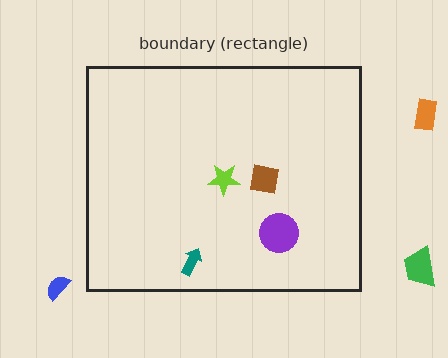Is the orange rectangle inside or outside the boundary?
Outside.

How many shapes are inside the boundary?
4 inside, 3 outside.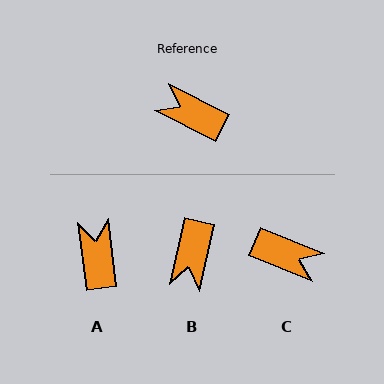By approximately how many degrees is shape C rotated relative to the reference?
Approximately 175 degrees clockwise.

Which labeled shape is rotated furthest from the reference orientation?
C, about 175 degrees away.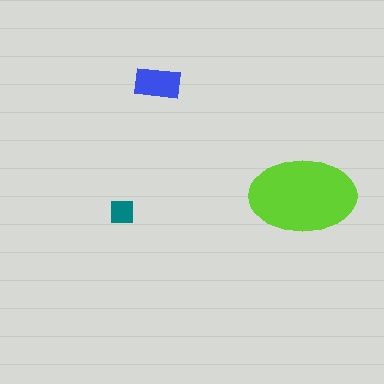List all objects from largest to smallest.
The lime ellipse, the blue rectangle, the teal square.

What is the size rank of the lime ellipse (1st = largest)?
1st.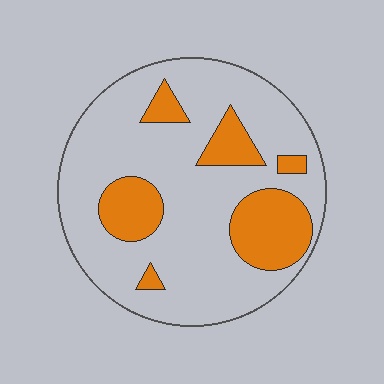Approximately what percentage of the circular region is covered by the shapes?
Approximately 25%.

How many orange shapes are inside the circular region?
6.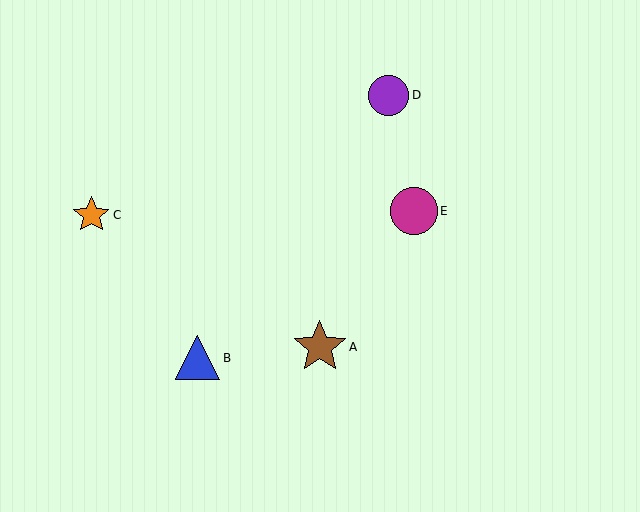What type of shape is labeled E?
Shape E is a magenta circle.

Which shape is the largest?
The brown star (labeled A) is the largest.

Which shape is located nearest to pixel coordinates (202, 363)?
The blue triangle (labeled B) at (198, 358) is nearest to that location.